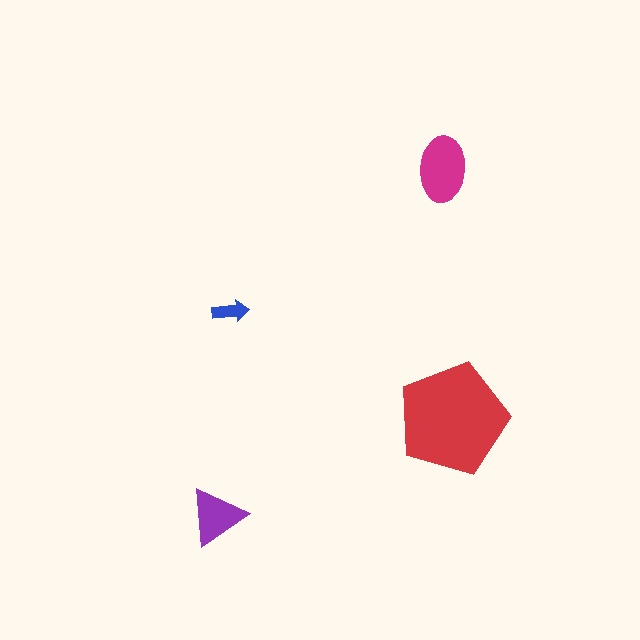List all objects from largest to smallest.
The red pentagon, the magenta ellipse, the purple triangle, the blue arrow.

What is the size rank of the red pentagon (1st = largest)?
1st.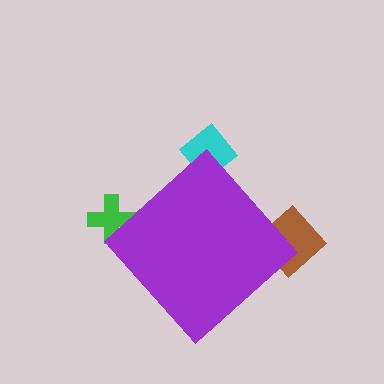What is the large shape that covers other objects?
A purple diamond.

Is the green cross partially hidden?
Yes, the green cross is partially hidden behind the purple diamond.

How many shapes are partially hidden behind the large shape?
3 shapes are partially hidden.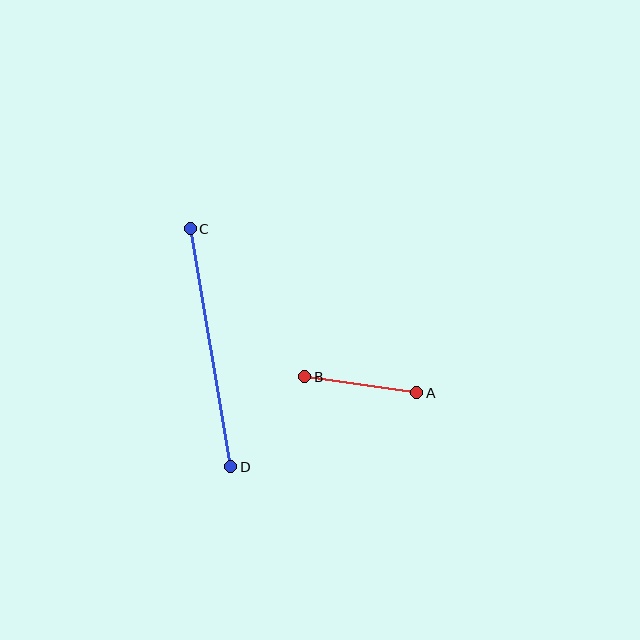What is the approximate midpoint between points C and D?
The midpoint is at approximately (211, 348) pixels.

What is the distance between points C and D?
The distance is approximately 241 pixels.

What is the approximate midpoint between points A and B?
The midpoint is at approximately (361, 385) pixels.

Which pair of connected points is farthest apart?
Points C and D are farthest apart.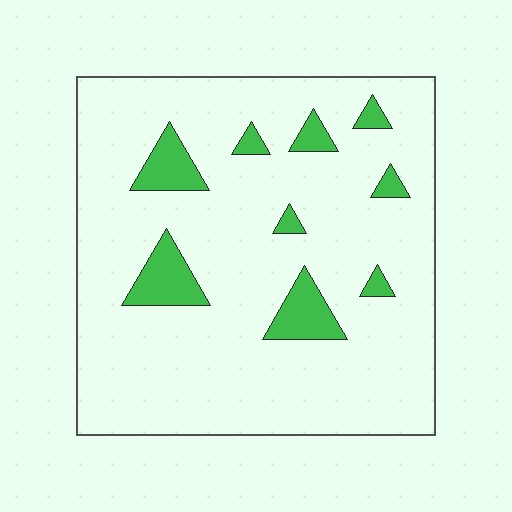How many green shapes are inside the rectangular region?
9.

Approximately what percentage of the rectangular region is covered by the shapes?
Approximately 10%.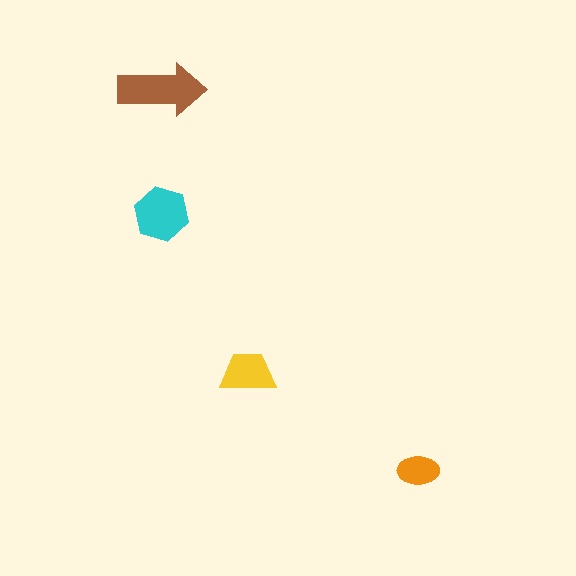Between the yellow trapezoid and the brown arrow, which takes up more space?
The brown arrow.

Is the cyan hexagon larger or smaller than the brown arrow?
Smaller.